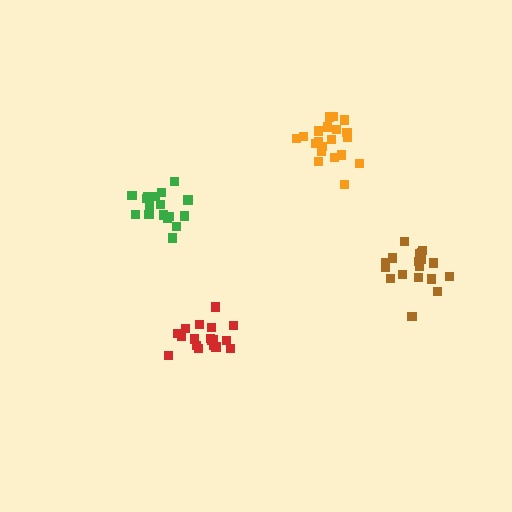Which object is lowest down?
The red cluster is bottommost.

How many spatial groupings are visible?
There are 4 spatial groupings.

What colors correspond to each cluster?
The clusters are colored: orange, green, red, brown.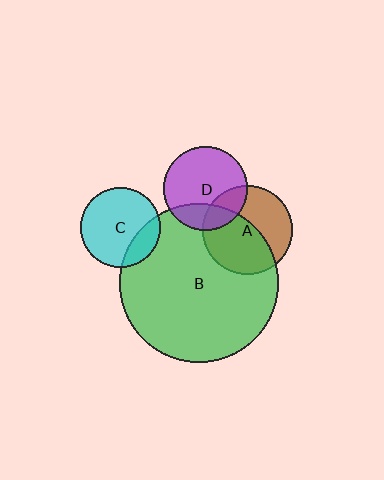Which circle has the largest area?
Circle B (green).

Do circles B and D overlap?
Yes.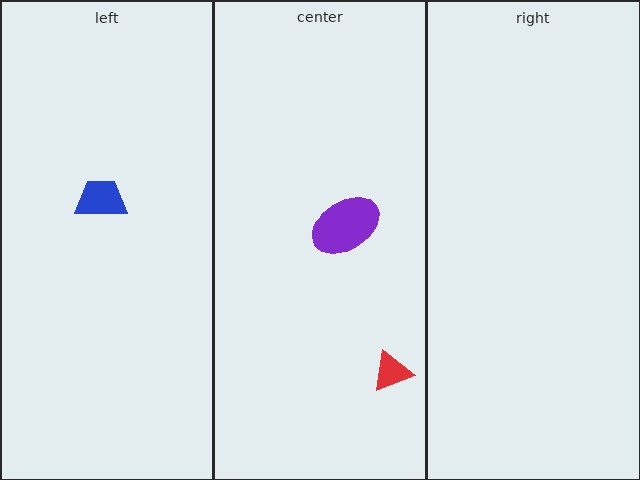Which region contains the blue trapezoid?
The left region.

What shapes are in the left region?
The blue trapezoid.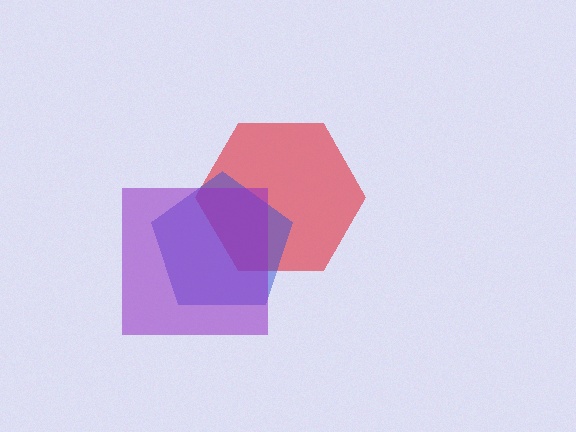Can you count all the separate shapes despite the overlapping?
Yes, there are 3 separate shapes.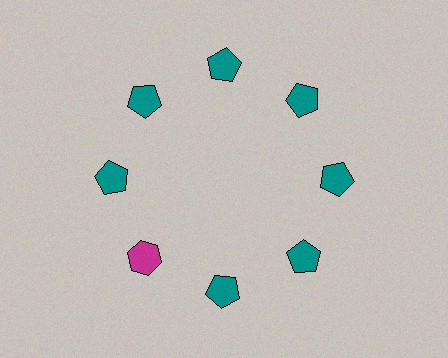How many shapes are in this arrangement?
There are 8 shapes arranged in a ring pattern.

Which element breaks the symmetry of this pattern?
The magenta hexagon at roughly the 8 o'clock position breaks the symmetry. All other shapes are teal pentagons.